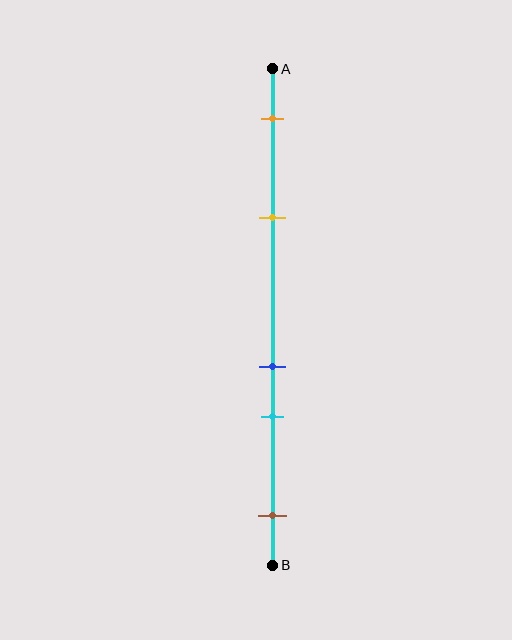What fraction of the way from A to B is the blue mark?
The blue mark is approximately 60% (0.6) of the way from A to B.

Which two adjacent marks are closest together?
The blue and cyan marks are the closest adjacent pair.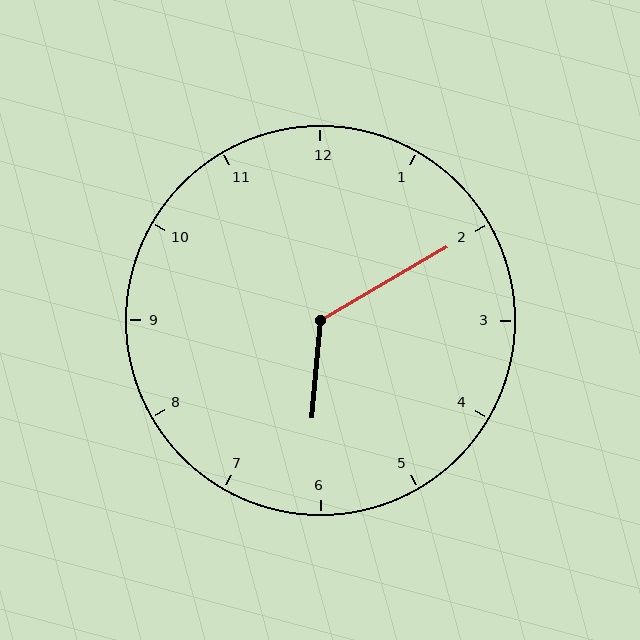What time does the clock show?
6:10.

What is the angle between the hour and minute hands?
Approximately 125 degrees.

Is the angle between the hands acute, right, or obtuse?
It is obtuse.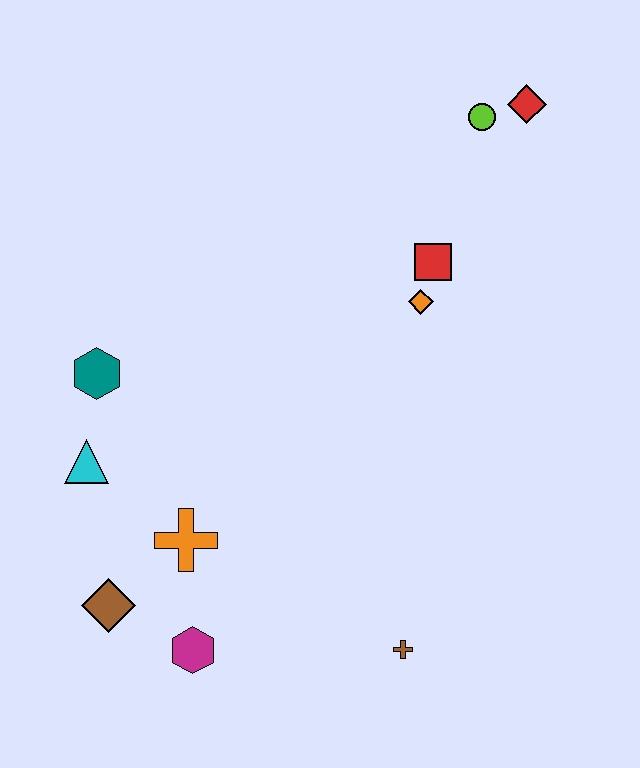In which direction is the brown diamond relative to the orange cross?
The brown diamond is to the left of the orange cross.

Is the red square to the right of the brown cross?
Yes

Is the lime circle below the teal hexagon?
No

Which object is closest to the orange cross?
The brown diamond is closest to the orange cross.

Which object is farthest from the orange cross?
The red diamond is farthest from the orange cross.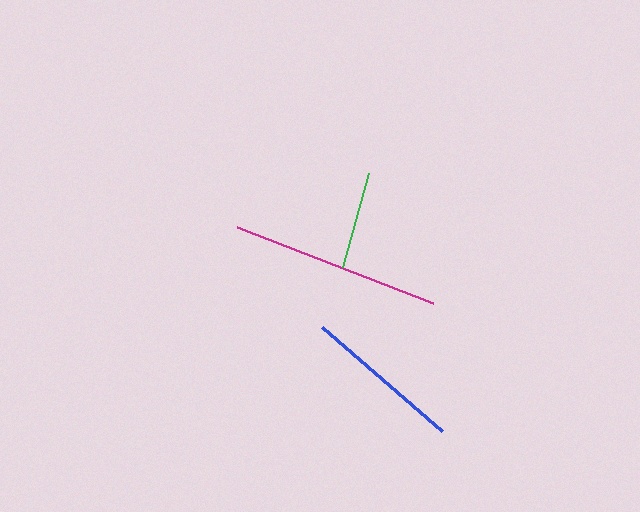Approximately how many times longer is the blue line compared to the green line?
The blue line is approximately 1.6 times the length of the green line.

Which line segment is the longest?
The magenta line is the longest at approximately 210 pixels.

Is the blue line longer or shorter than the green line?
The blue line is longer than the green line.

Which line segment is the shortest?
The green line is the shortest at approximately 97 pixels.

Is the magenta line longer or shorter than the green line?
The magenta line is longer than the green line.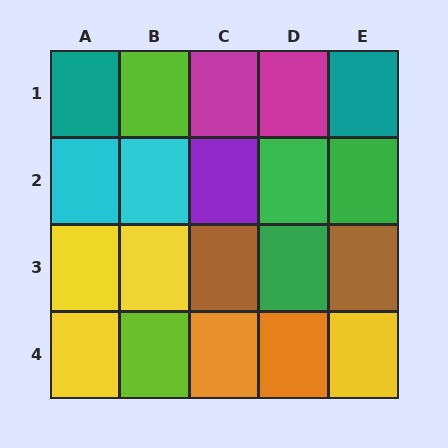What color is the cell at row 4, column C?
Orange.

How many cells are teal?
2 cells are teal.